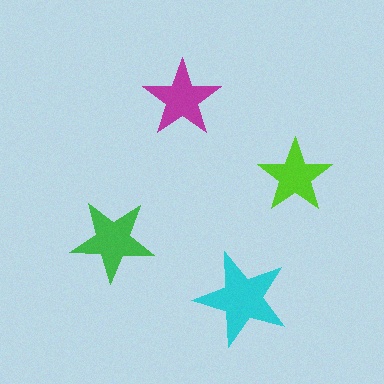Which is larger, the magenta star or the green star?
The green one.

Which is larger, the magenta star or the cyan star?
The cyan one.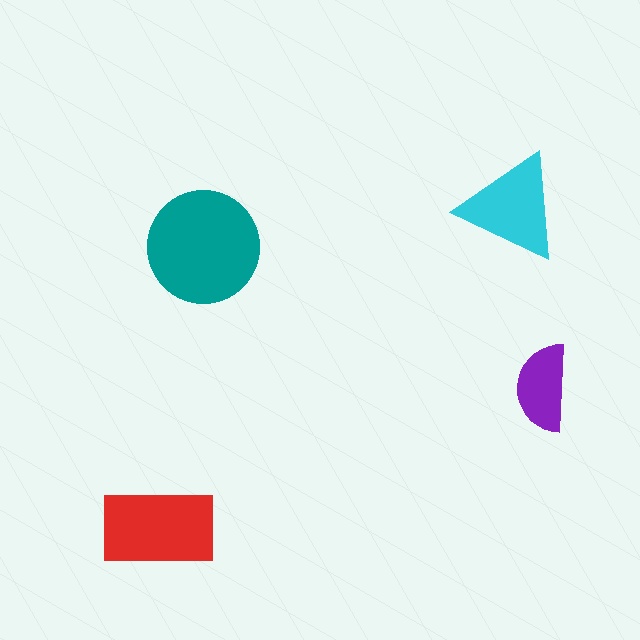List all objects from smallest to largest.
The purple semicircle, the cyan triangle, the red rectangle, the teal circle.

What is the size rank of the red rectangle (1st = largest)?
2nd.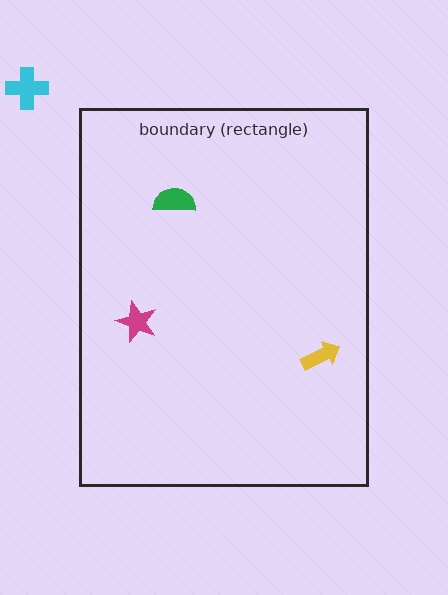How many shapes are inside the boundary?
3 inside, 1 outside.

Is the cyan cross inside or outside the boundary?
Outside.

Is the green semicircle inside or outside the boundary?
Inside.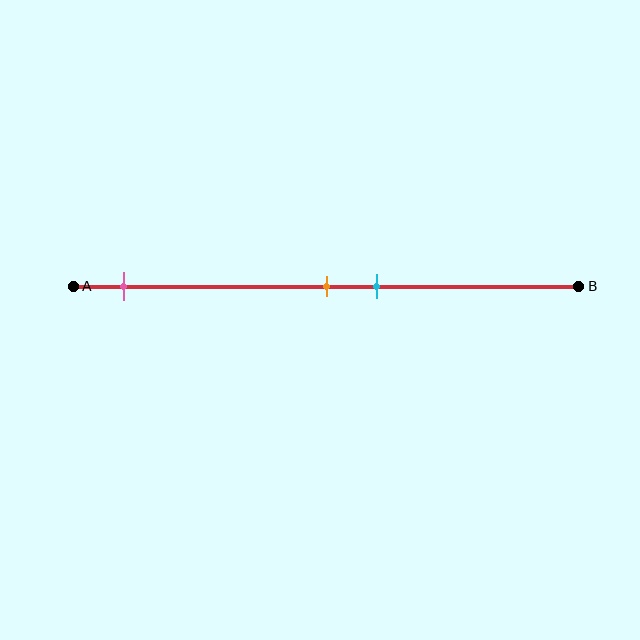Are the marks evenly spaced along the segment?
No, the marks are not evenly spaced.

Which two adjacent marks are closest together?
The orange and cyan marks are the closest adjacent pair.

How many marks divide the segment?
There are 3 marks dividing the segment.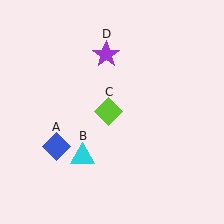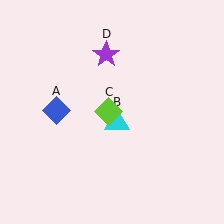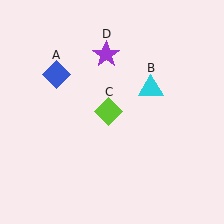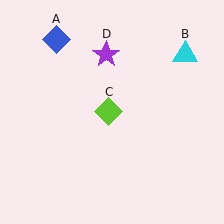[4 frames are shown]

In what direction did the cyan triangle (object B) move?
The cyan triangle (object B) moved up and to the right.